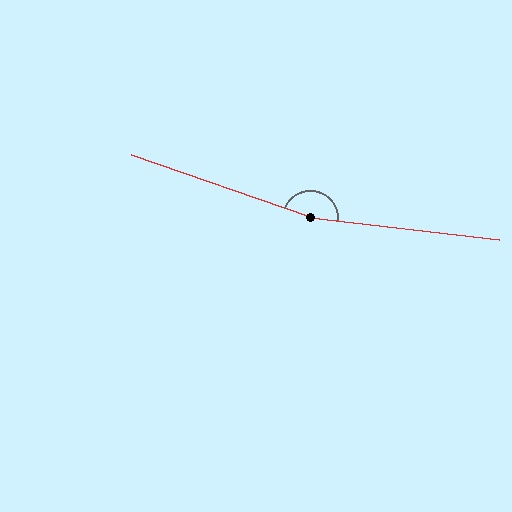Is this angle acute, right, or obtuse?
It is obtuse.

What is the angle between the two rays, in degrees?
Approximately 167 degrees.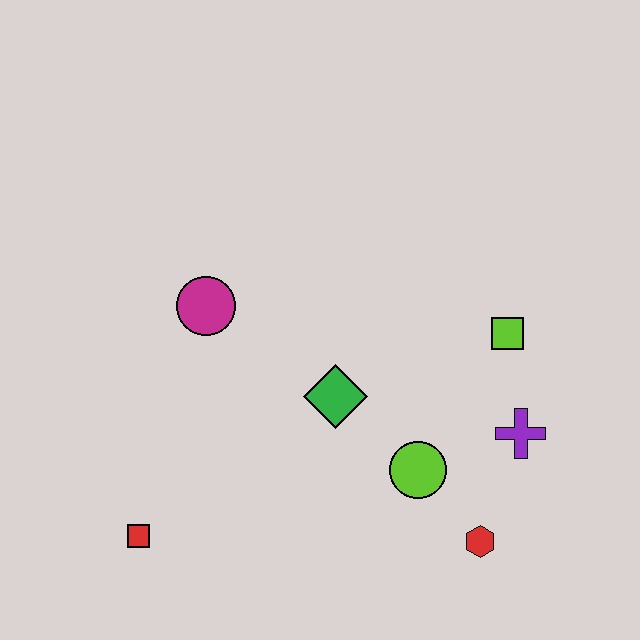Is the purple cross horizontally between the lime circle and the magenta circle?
No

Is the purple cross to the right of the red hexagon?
Yes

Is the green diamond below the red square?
No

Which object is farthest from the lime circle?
The red square is farthest from the lime circle.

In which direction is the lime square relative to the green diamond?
The lime square is to the right of the green diamond.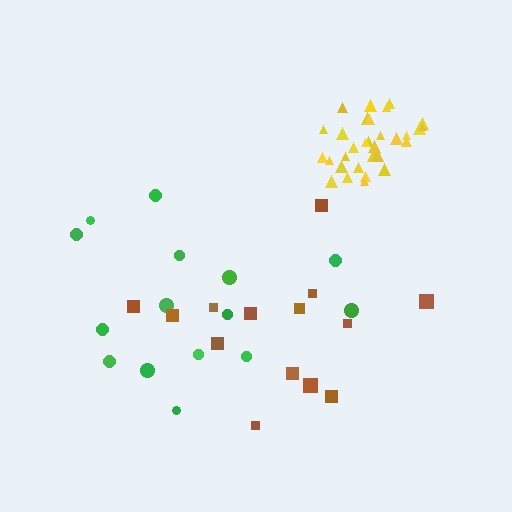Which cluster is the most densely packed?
Yellow.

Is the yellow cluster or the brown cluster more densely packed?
Yellow.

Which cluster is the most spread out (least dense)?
Brown.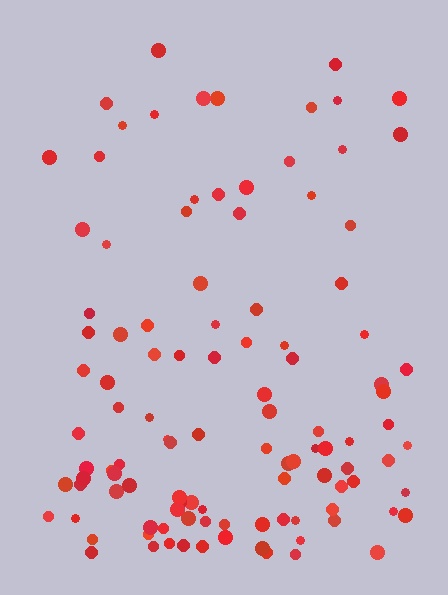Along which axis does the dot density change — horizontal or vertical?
Vertical.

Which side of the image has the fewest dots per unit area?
The top.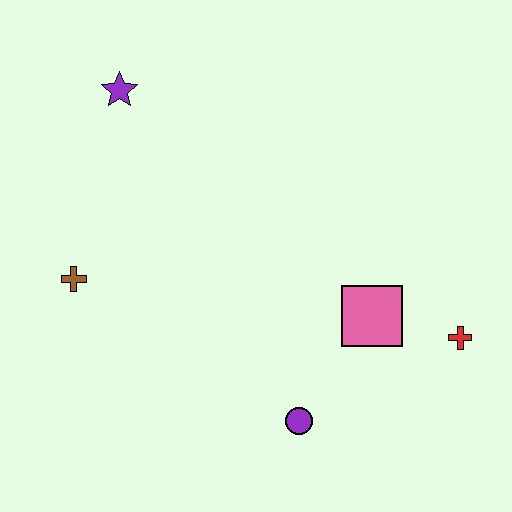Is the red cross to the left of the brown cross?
No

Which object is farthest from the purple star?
The red cross is farthest from the purple star.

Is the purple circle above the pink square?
No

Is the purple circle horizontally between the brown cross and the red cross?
Yes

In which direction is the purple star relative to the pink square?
The purple star is to the left of the pink square.